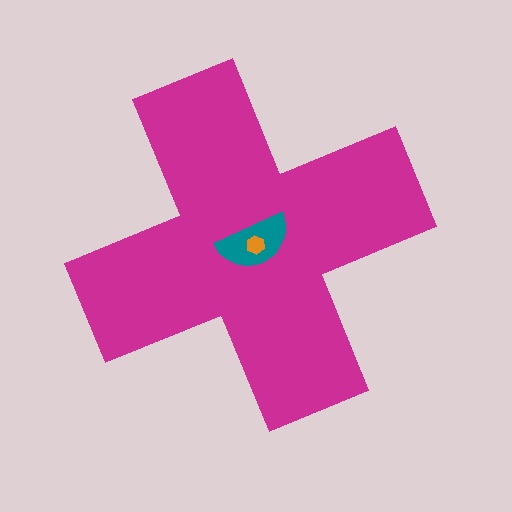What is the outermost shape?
The magenta cross.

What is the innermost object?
The orange hexagon.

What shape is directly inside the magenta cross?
The teal semicircle.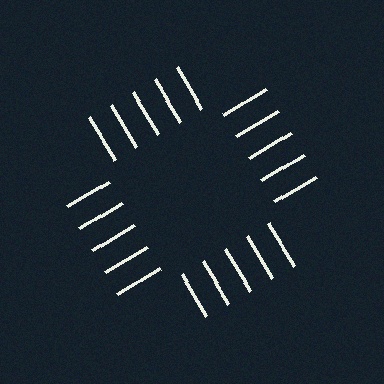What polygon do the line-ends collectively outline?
An illusory square — the line segments terminate on its edges but no continuous stroke is drawn.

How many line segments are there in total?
20 — 5 along each of the 4 edges.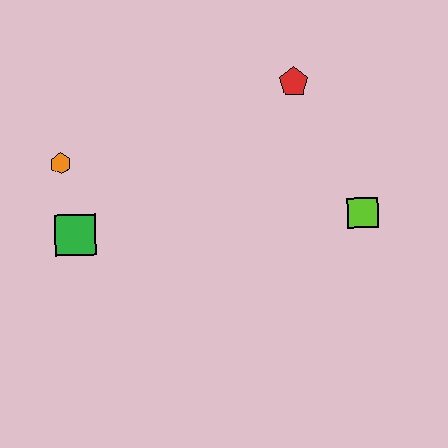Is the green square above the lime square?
No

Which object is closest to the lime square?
The red pentagon is closest to the lime square.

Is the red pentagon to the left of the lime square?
Yes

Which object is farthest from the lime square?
The orange hexagon is farthest from the lime square.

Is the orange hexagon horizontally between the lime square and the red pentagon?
No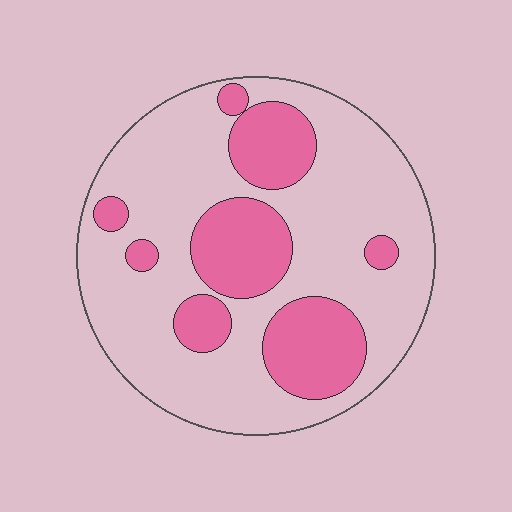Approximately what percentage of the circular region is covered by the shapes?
Approximately 30%.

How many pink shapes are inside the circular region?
8.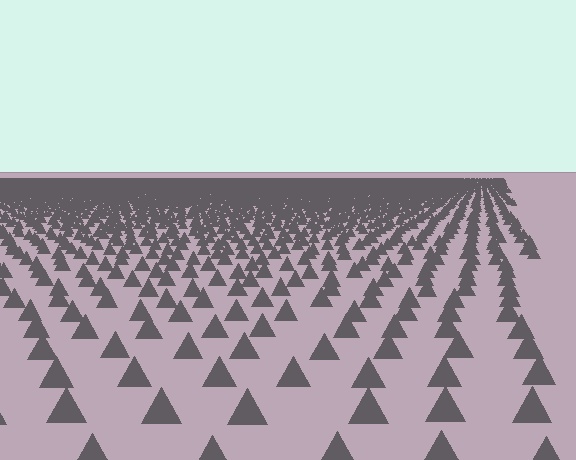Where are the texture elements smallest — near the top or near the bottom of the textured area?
Near the top.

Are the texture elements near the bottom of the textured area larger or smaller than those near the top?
Larger. Near the bottom, elements are closer to the viewer and appear at a bigger on-screen size.